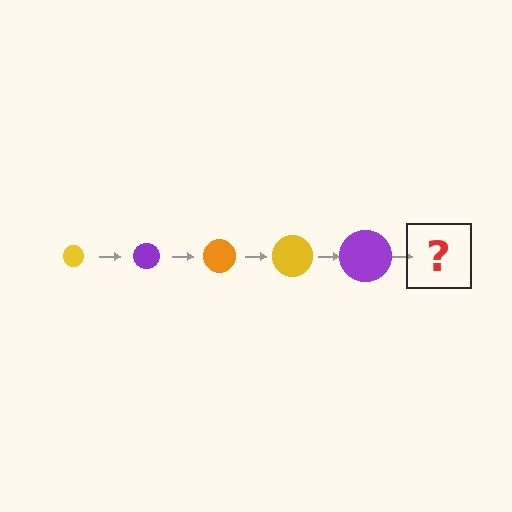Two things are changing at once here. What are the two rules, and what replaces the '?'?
The two rules are that the circle grows larger each step and the color cycles through yellow, purple, and orange. The '?' should be an orange circle, larger than the previous one.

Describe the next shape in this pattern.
It should be an orange circle, larger than the previous one.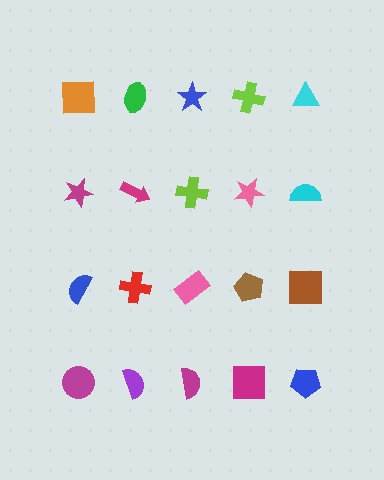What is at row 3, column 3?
A pink rectangle.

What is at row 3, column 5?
A brown square.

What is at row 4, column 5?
A blue pentagon.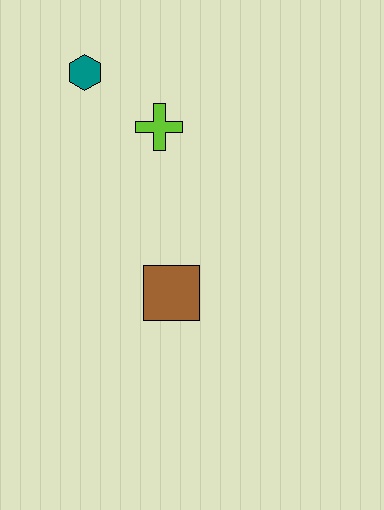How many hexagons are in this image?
There is 1 hexagon.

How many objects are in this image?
There are 3 objects.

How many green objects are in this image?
There are no green objects.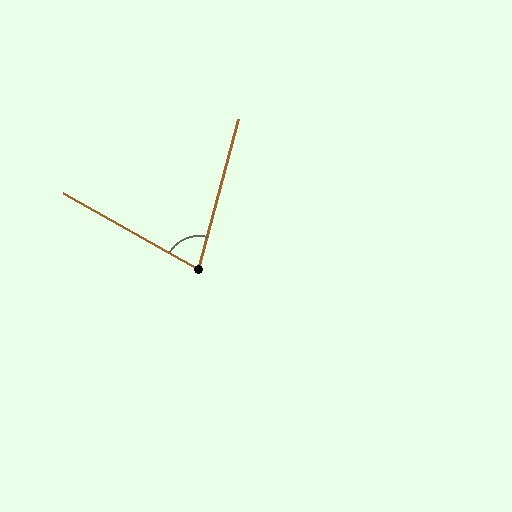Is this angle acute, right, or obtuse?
It is acute.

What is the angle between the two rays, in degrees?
Approximately 75 degrees.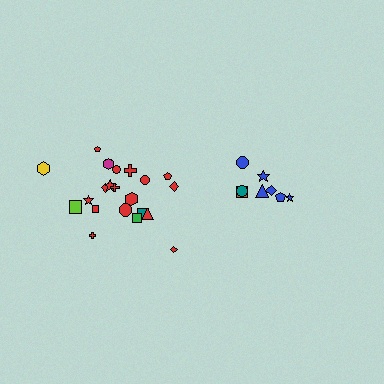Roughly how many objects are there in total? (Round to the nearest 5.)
Roughly 30 objects in total.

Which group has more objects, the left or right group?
The left group.